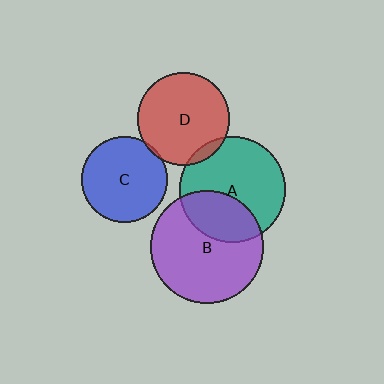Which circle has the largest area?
Circle B (purple).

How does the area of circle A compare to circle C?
Approximately 1.5 times.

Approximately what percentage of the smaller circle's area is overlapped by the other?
Approximately 5%.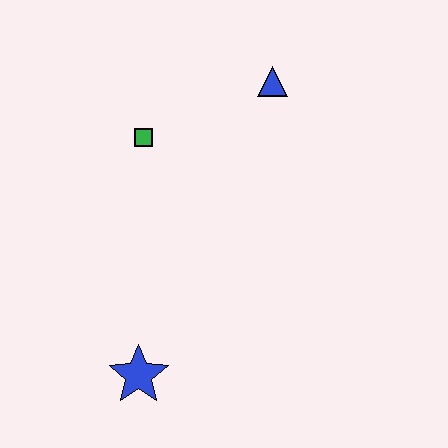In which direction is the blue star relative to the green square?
The blue star is below the green square.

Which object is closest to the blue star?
The green square is closest to the blue star.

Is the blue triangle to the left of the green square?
No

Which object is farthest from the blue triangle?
The blue star is farthest from the blue triangle.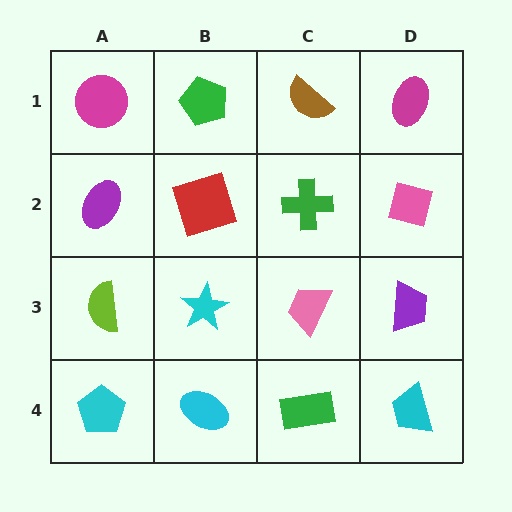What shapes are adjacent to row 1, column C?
A green cross (row 2, column C), a green pentagon (row 1, column B), a magenta ellipse (row 1, column D).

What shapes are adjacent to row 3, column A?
A purple ellipse (row 2, column A), a cyan pentagon (row 4, column A), a cyan star (row 3, column B).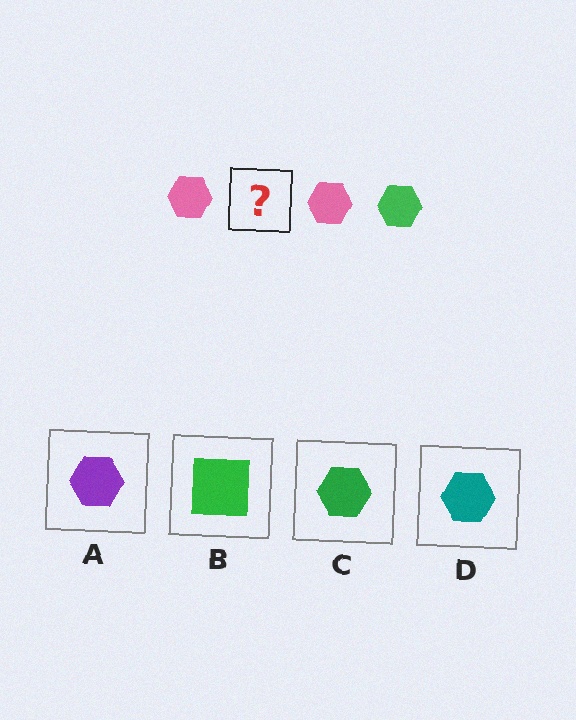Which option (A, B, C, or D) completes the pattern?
C.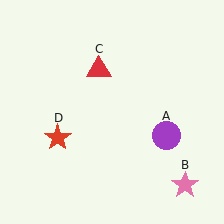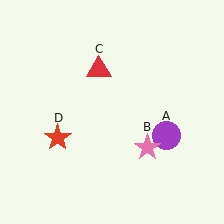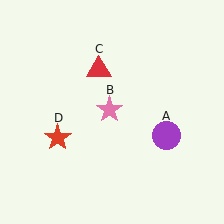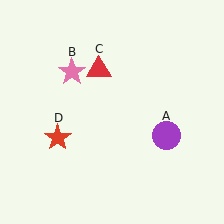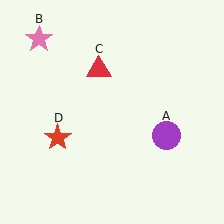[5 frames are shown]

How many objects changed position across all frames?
1 object changed position: pink star (object B).